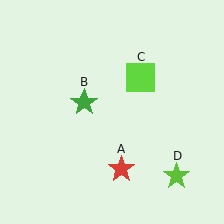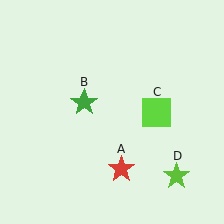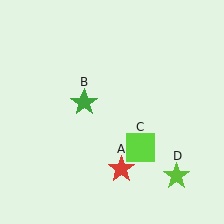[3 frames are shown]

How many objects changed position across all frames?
1 object changed position: lime square (object C).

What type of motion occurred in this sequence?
The lime square (object C) rotated clockwise around the center of the scene.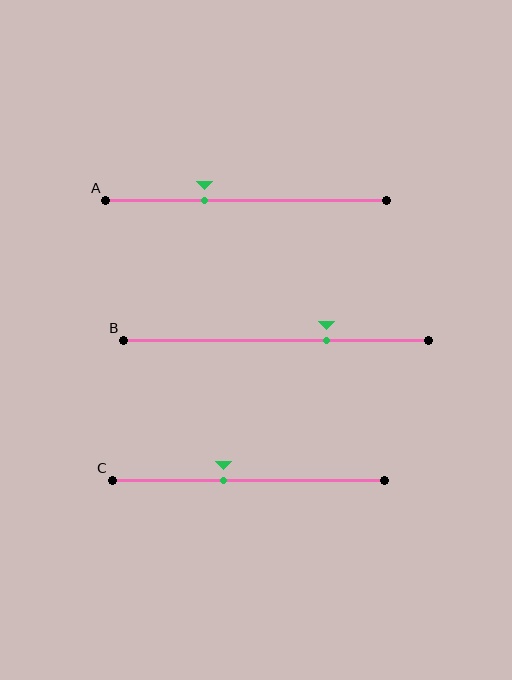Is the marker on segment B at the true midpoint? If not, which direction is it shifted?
No, the marker on segment B is shifted to the right by about 16% of the segment length.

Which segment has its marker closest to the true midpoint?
Segment C has its marker closest to the true midpoint.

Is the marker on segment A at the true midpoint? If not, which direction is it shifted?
No, the marker on segment A is shifted to the left by about 15% of the segment length.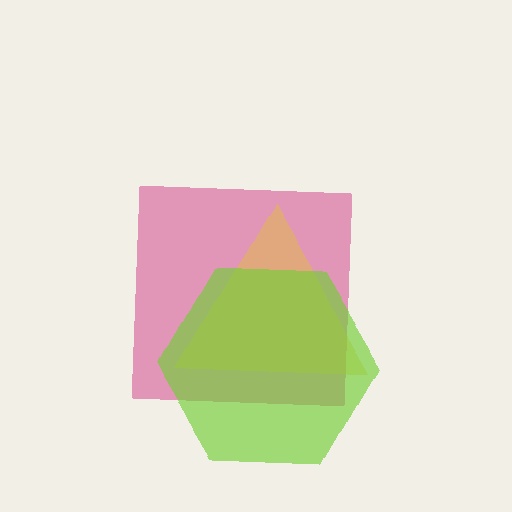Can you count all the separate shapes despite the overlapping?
Yes, there are 3 separate shapes.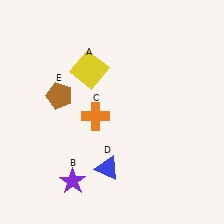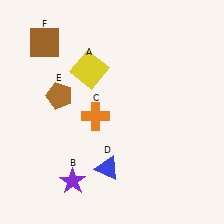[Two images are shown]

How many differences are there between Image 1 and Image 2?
There is 1 difference between the two images.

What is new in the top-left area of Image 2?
A brown square (F) was added in the top-left area of Image 2.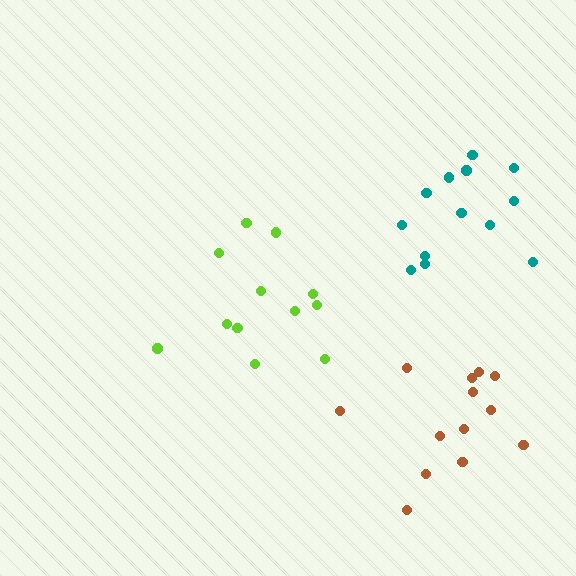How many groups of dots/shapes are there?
There are 3 groups.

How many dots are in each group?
Group 1: 13 dots, Group 2: 12 dots, Group 3: 13 dots (38 total).